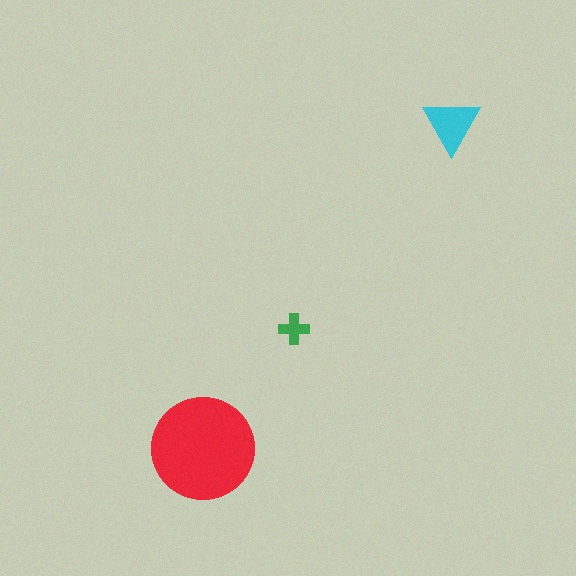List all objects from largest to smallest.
The red circle, the cyan triangle, the green cross.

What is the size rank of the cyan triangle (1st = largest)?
2nd.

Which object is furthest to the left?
The red circle is leftmost.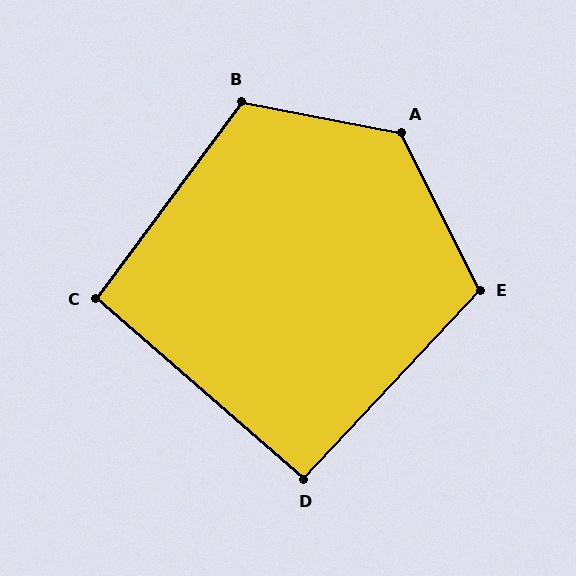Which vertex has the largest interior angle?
A, at approximately 128 degrees.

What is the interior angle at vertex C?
Approximately 95 degrees (approximately right).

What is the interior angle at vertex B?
Approximately 115 degrees (obtuse).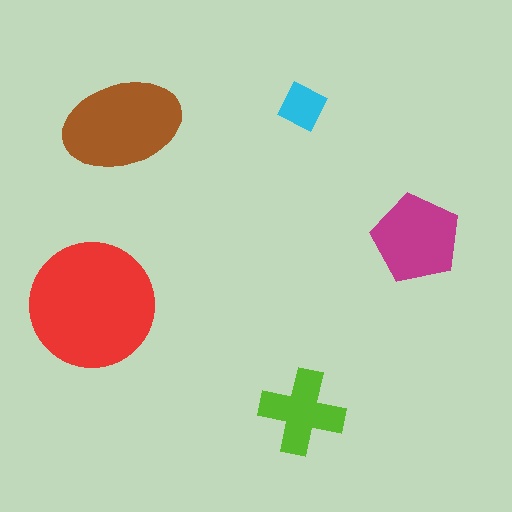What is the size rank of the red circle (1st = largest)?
1st.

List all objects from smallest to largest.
The cyan diamond, the lime cross, the magenta pentagon, the brown ellipse, the red circle.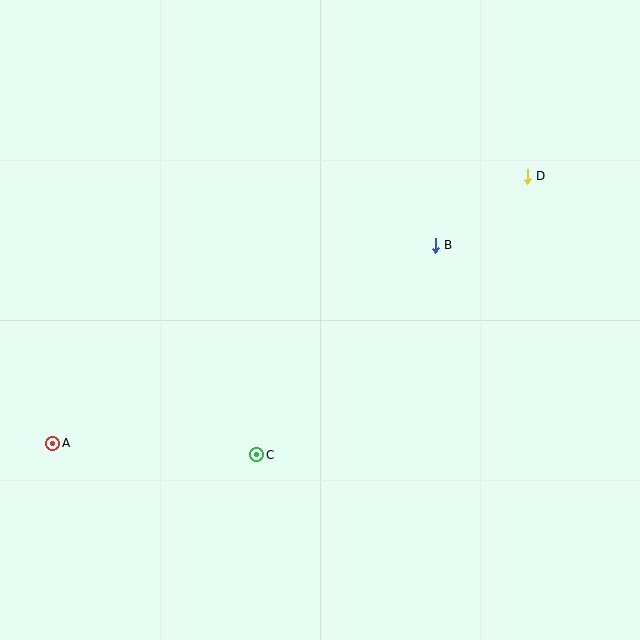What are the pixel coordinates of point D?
Point D is at (527, 176).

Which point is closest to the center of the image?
Point B at (435, 245) is closest to the center.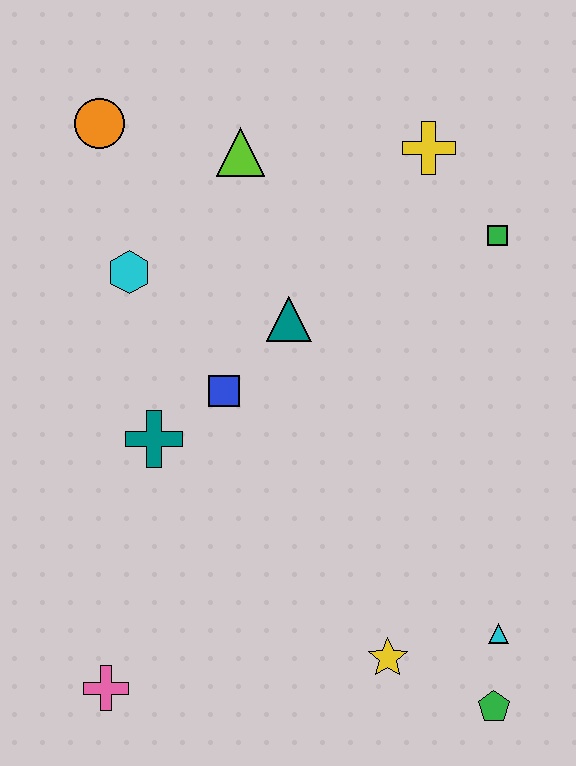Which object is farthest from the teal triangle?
The green pentagon is farthest from the teal triangle.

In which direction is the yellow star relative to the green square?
The yellow star is below the green square.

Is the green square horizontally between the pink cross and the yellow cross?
No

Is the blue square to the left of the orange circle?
No